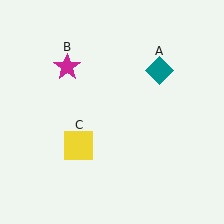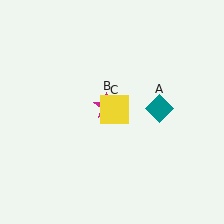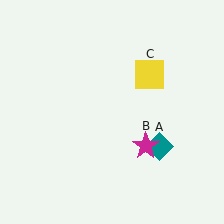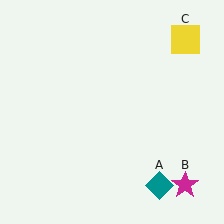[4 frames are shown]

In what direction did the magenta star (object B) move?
The magenta star (object B) moved down and to the right.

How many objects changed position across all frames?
3 objects changed position: teal diamond (object A), magenta star (object B), yellow square (object C).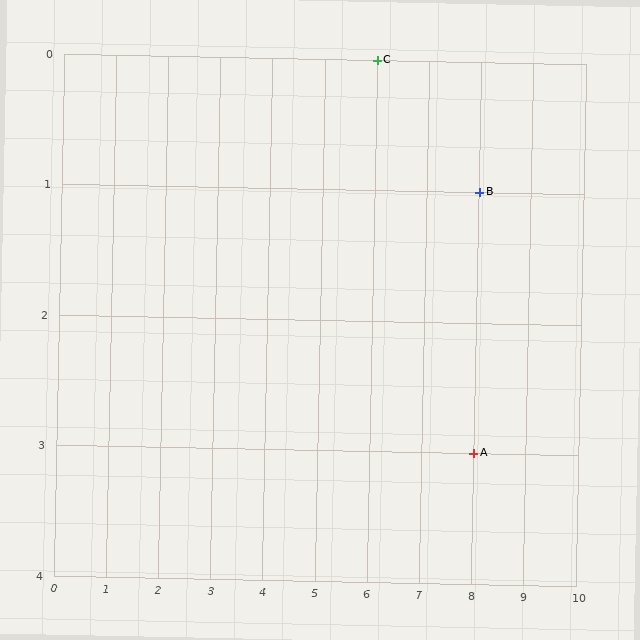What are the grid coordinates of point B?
Point B is at grid coordinates (8, 1).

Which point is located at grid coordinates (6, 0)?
Point C is at (6, 0).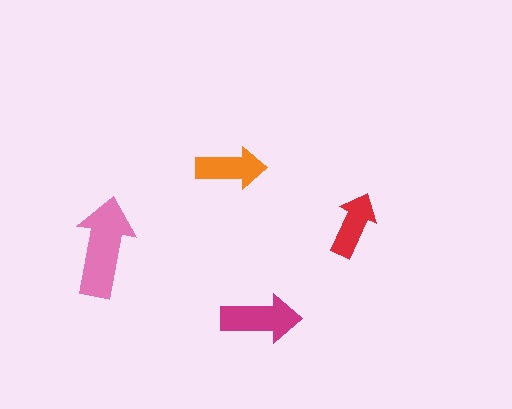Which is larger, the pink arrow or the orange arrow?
The pink one.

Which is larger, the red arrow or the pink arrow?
The pink one.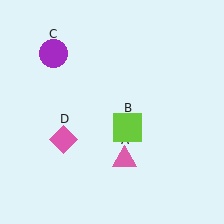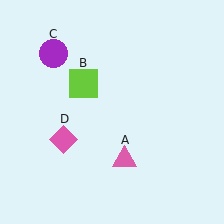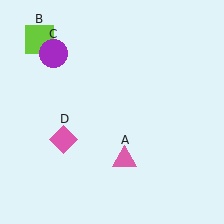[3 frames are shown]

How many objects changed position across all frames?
1 object changed position: lime square (object B).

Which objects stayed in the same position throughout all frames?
Pink triangle (object A) and purple circle (object C) and pink diamond (object D) remained stationary.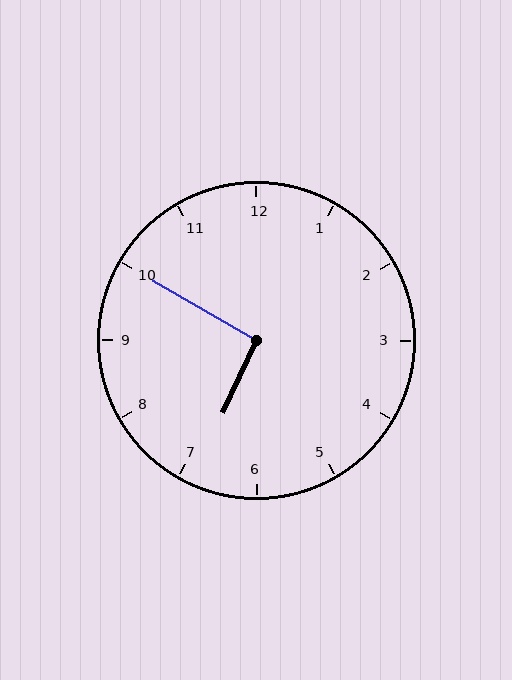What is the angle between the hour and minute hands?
Approximately 95 degrees.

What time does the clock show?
6:50.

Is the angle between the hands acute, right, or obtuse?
It is right.